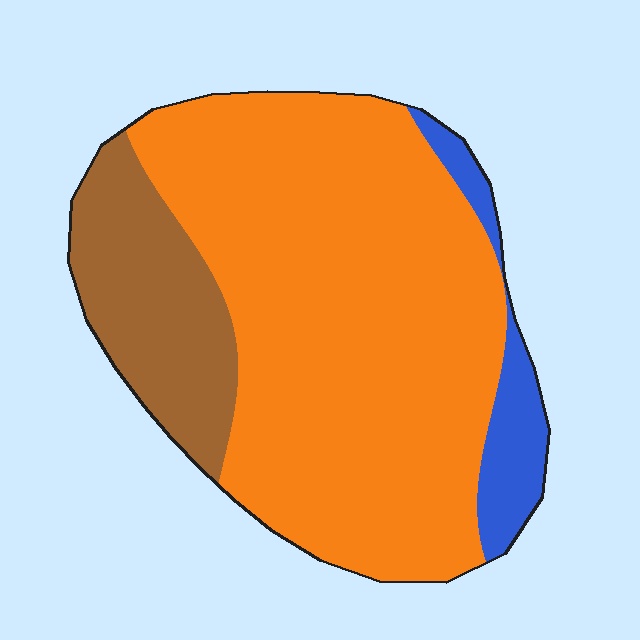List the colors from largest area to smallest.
From largest to smallest: orange, brown, blue.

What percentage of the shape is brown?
Brown covers around 20% of the shape.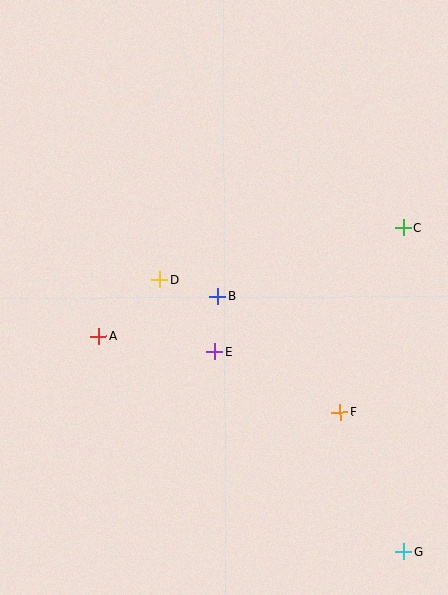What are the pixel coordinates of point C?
Point C is at (403, 228).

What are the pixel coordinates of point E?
Point E is at (215, 352).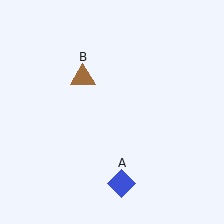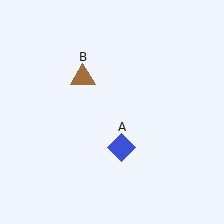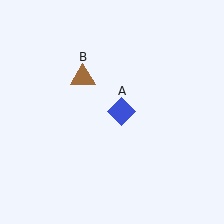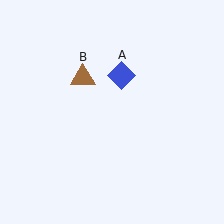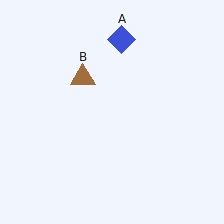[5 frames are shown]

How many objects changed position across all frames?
1 object changed position: blue diamond (object A).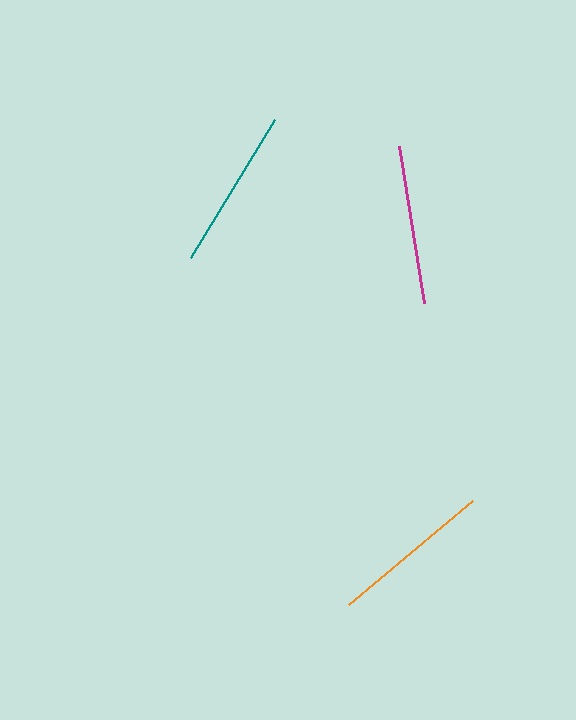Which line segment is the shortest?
The magenta line is the shortest at approximately 159 pixels.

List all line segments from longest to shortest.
From longest to shortest: orange, teal, magenta.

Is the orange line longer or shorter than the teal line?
The orange line is longer than the teal line.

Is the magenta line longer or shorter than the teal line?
The teal line is longer than the magenta line.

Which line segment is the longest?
The orange line is the longest at approximately 162 pixels.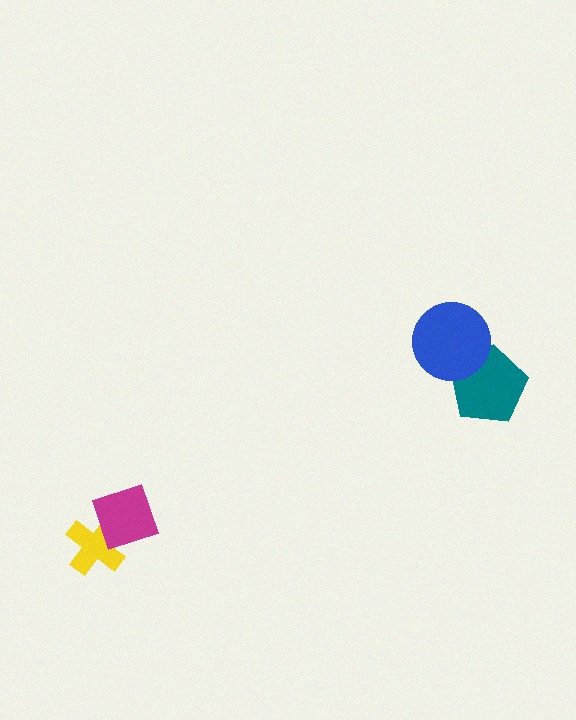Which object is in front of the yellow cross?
The magenta diamond is in front of the yellow cross.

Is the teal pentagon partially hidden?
Yes, it is partially covered by another shape.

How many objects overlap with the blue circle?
1 object overlaps with the blue circle.